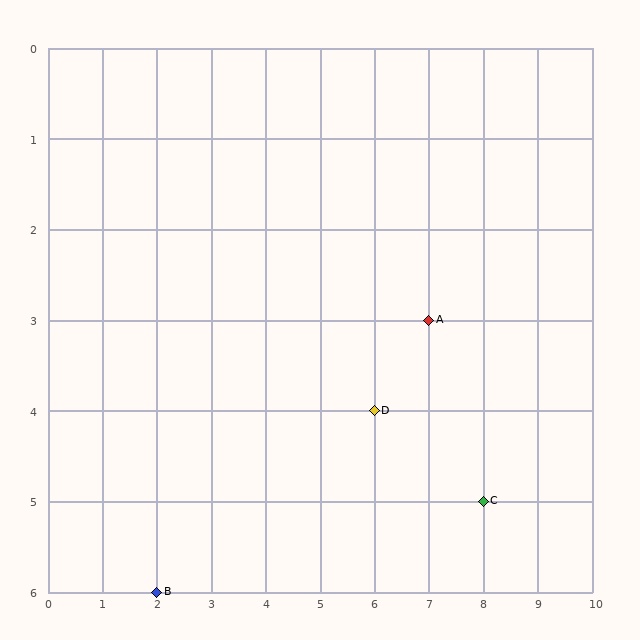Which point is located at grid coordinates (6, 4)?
Point D is at (6, 4).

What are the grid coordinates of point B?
Point B is at grid coordinates (2, 6).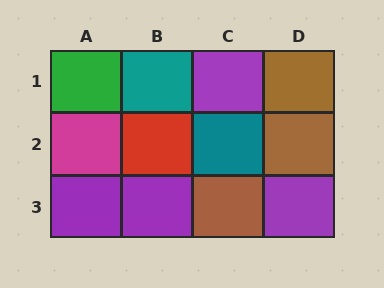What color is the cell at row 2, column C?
Teal.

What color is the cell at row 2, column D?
Brown.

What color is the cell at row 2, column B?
Red.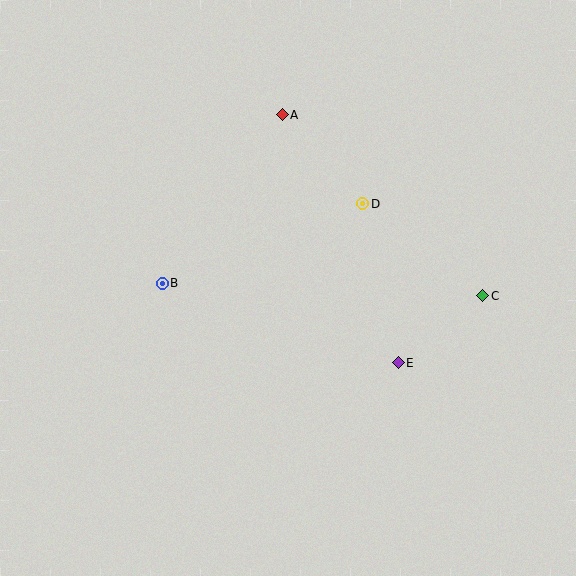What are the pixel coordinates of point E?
Point E is at (398, 363).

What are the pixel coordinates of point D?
Point D is at (363, 204).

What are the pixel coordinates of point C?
Point C is at (483, 296).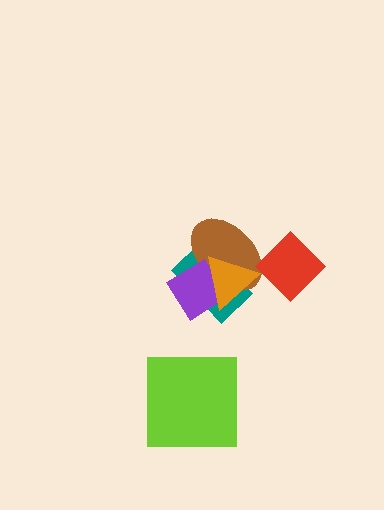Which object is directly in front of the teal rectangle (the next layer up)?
The brown ellipse is directly in front of the teal rectangle.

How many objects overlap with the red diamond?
1 object overlaps with the red diamond.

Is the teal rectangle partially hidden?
Yes, it is partially covered by another shape.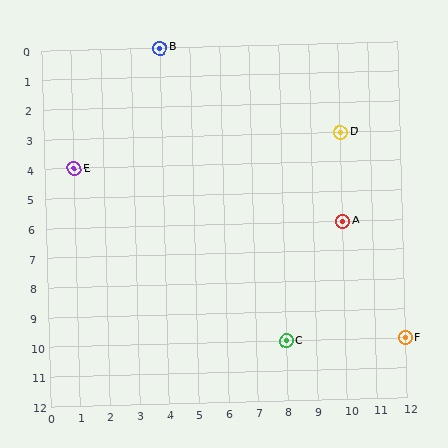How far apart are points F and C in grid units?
Points F and C are 4 columns apart.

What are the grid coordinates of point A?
Point A is at grid coordinates (10, 6).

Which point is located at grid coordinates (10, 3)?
Point D is at (10, 3).